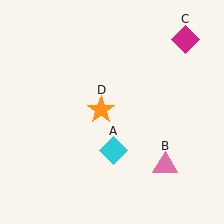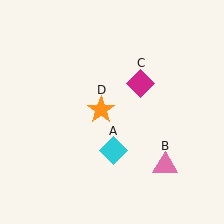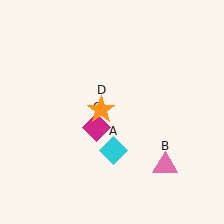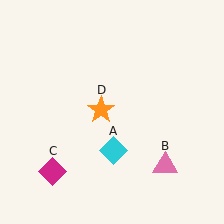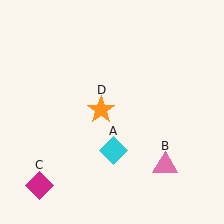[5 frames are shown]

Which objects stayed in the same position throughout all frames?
Cyan diamond (object A) and pink triangle (object B) and orange star (object D) remained stationary.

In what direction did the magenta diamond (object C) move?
The magenta diamond (object C) moved down and to the left.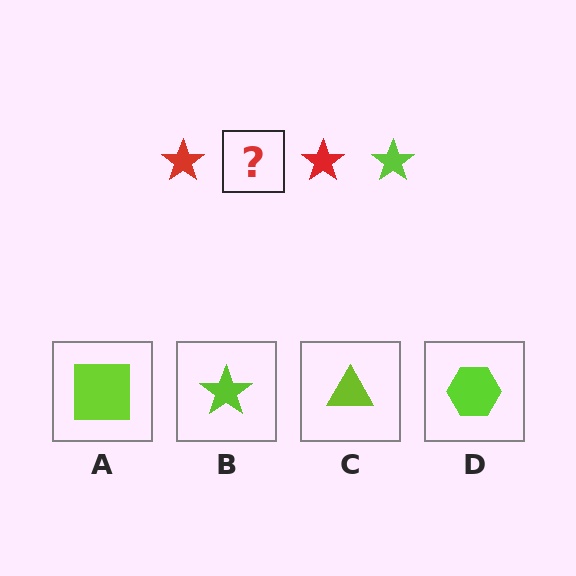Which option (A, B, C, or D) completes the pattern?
B.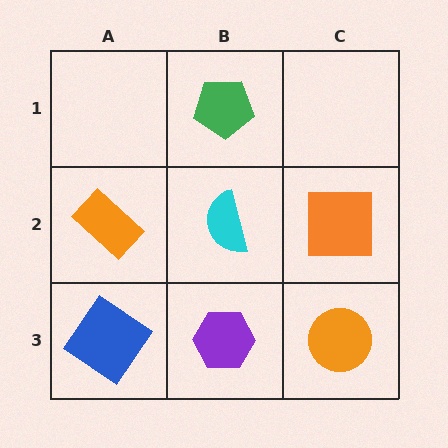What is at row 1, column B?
A green pentagon.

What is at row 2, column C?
An orange square.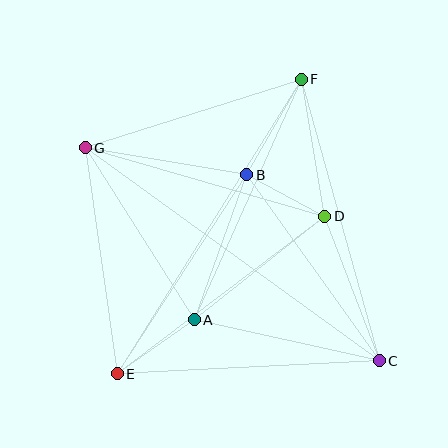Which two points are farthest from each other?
Points C and G are farthest from each other.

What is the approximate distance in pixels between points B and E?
The distance between B and E is approximately 237 pixels.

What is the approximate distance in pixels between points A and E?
The distance between A and E is approximately 94 pixels.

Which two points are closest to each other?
Points B and D are closest to each other.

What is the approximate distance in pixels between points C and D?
The distance between C and D is approximately 154 pixels.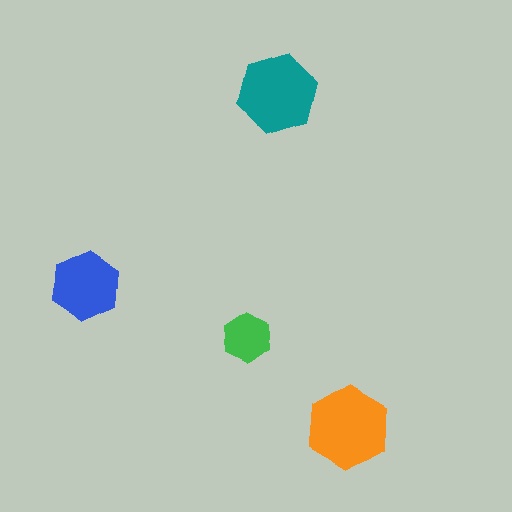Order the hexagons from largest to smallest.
the orange one, the teal one, the blue one, the green one.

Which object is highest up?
The teal hexagon is topmost.